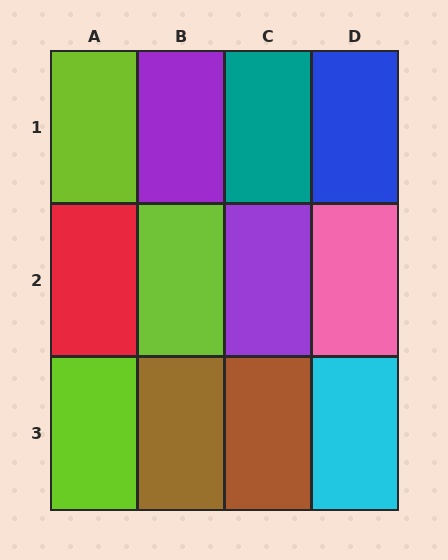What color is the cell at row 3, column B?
Brown.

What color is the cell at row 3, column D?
Cyan.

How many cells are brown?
2 cells are brown.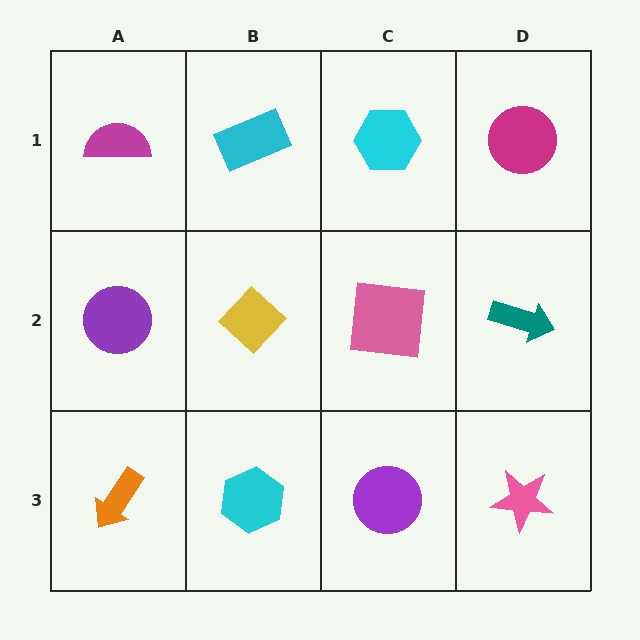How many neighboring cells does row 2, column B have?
4.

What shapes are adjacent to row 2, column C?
A cyan hexagon (row 1, column C), a purple circle (row 3, column C), a yellow diamond (row 2, column B), a teal arrow (row 2, column D).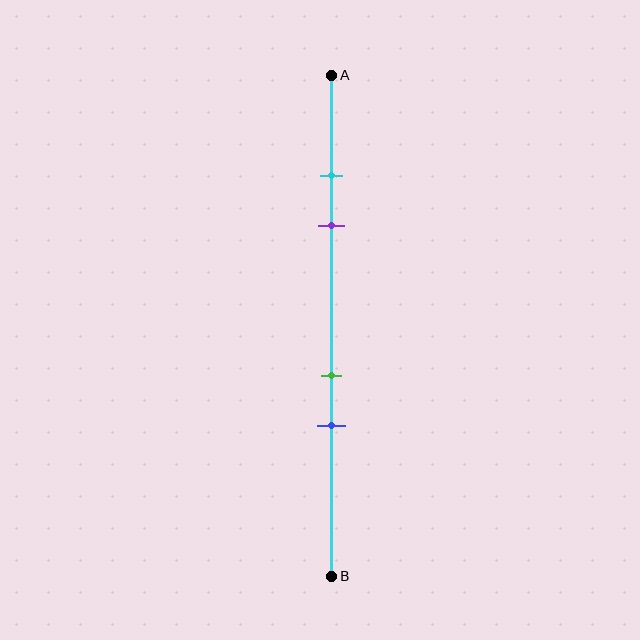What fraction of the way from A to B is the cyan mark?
The cyan mark is approximately 20% (0.2) of the way from A to B.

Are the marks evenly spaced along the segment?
No, the marks are not evenly spaced.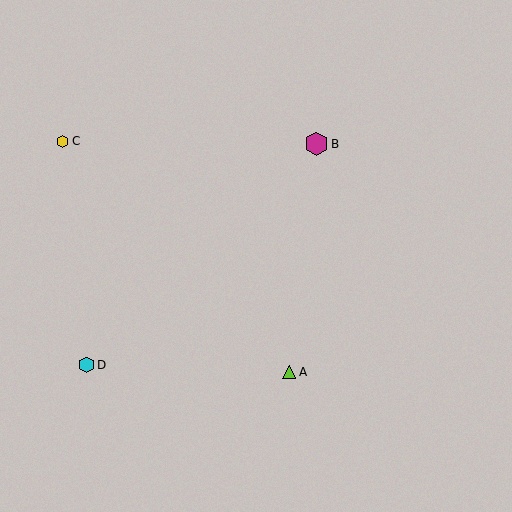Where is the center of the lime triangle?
The center of the lime triangle is at (289, 372).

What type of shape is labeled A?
Shape A is a lime triangle.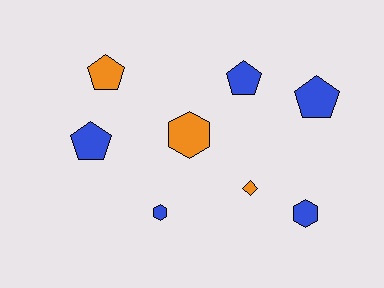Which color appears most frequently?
Blue, with 5 objects.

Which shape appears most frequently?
Pentagon, with 4 objects.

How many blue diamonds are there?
There are no blue diamonds.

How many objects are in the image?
There are 8 objects.